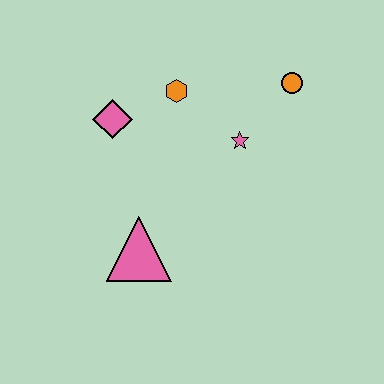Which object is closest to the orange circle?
The pink star is closest to the orange circle.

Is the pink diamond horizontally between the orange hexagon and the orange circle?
No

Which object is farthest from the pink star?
The pink triangle is farthest from the pink star.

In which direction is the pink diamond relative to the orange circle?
The pink diamond is to the left of the orange circle.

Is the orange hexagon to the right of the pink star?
No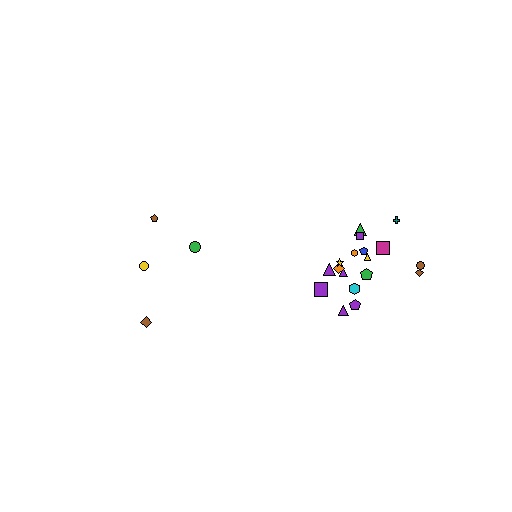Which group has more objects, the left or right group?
The right group.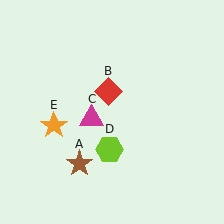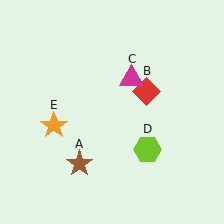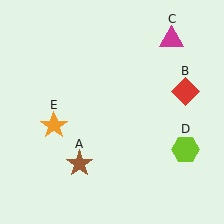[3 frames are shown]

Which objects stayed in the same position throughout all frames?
Brown star (object A) and orange star (object E) remained stationary.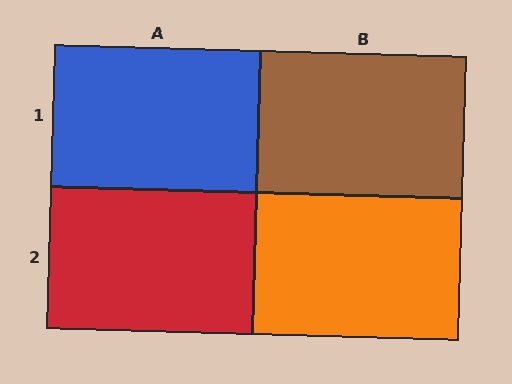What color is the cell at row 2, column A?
Red.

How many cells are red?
1 cell is red.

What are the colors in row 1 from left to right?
Blue, brown.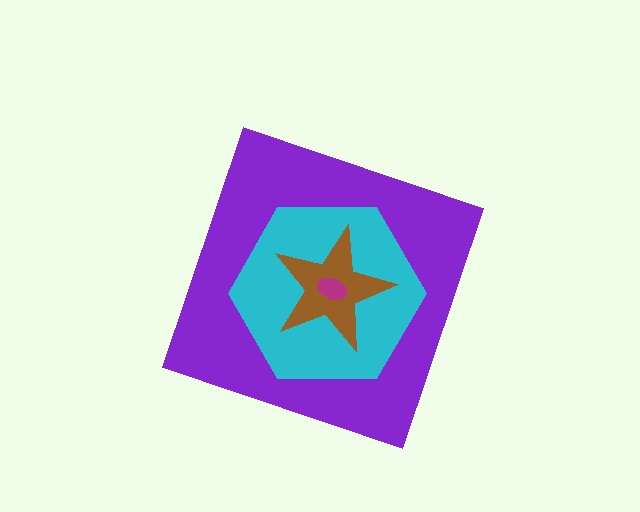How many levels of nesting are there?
4.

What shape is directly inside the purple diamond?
The cyan hexagon.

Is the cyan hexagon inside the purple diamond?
Yes.